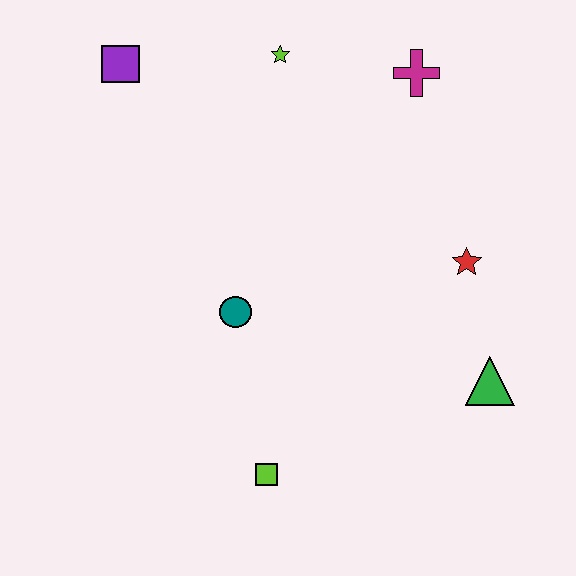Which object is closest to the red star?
The green triangle is closest to the red star.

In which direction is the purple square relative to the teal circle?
The purple square is above the teal circle.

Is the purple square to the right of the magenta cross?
No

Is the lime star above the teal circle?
Yes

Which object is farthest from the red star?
The purple square is farthest from the red star.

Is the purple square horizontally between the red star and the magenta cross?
No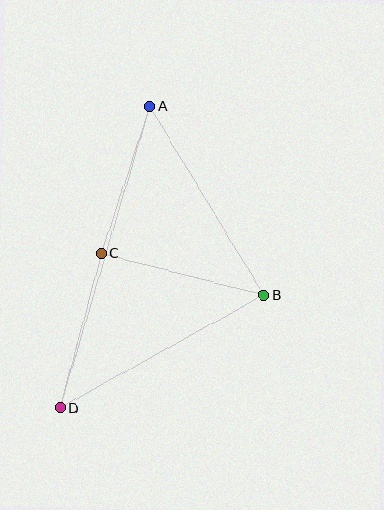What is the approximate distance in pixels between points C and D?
The distance between C and D is approximately 160 pixels.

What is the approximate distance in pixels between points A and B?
The distance between A and B is approximately 221 pixels.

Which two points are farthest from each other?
Points A and D are farthest from each other.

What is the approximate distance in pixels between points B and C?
The distance between B and C is approximately 168 pixels.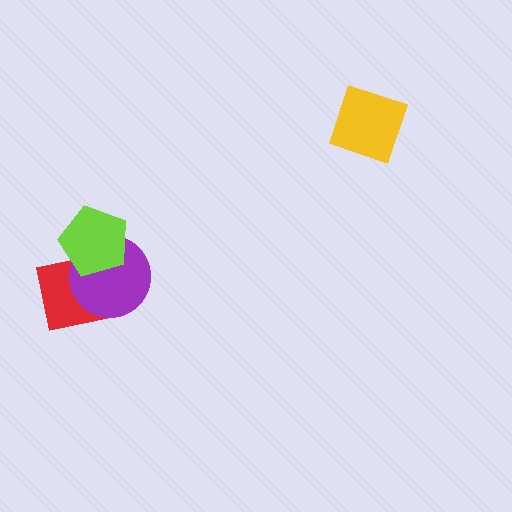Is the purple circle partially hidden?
Yes, it is partially covered by another shape.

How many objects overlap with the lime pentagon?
2 objects overlap with the lime pentagon.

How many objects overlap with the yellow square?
0 objects overlap with the yellow square.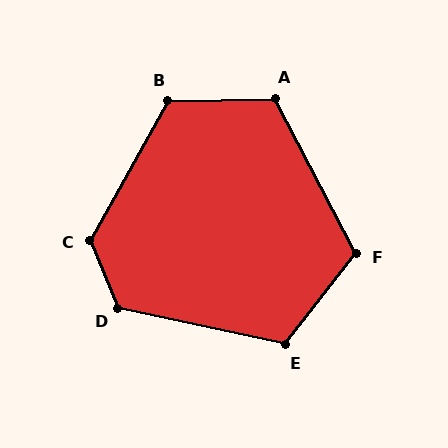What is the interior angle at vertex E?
Approximately 116 degrees (obtuse).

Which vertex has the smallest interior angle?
F, at approximately 115 degrees.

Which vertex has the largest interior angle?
C, at approximately 128 degrees.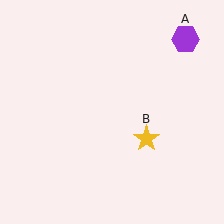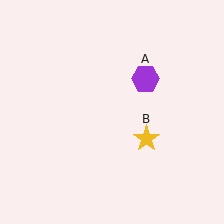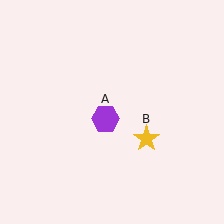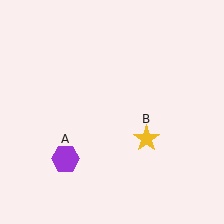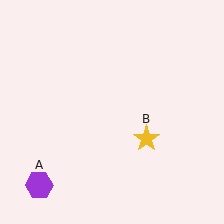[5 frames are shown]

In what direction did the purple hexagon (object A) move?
The purple hexagon (object A) moved down and to the left.